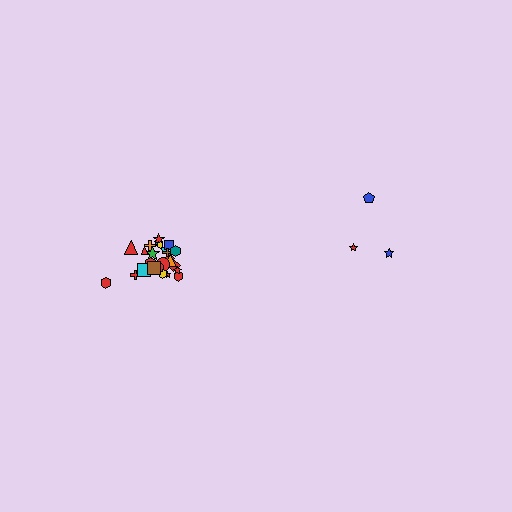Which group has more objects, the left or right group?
The left group.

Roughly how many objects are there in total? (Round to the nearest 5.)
Roughly 30 objects in total.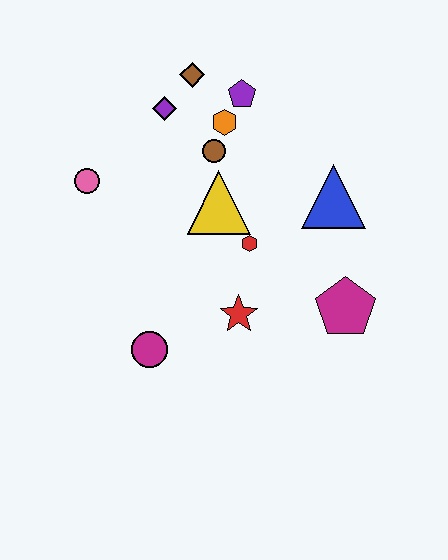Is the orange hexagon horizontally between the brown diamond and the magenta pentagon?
Yes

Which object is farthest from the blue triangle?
The pink circle is farthest from the blue triangle.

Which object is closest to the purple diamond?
The brown diamond is closest to the purple diamond.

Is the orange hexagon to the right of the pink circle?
Yes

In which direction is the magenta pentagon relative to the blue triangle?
The magenta pentagon is below the blue triangle.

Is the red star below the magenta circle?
No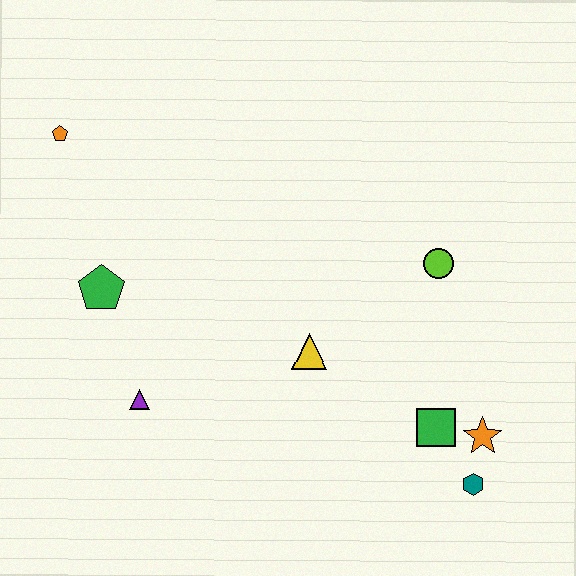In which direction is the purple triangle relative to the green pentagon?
The purple triangle is below the green pentagon.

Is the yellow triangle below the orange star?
No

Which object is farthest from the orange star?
The orange pentagon is farthest from the orange star.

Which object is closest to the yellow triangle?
The green square is closest to the yellow triangle.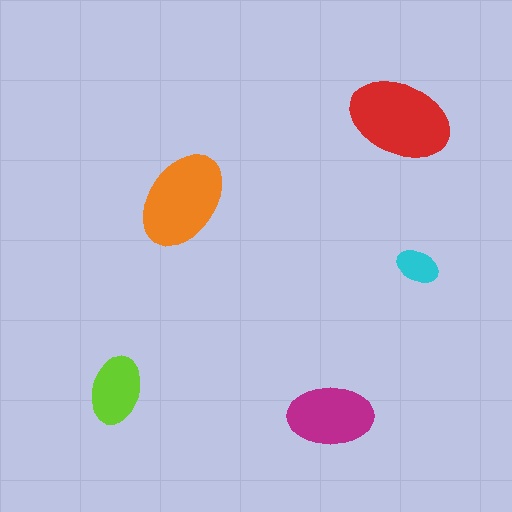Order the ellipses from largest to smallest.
the red one, the orange one, the magenta one, the lime one, the cyan one.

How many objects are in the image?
There are 5 objects in the image.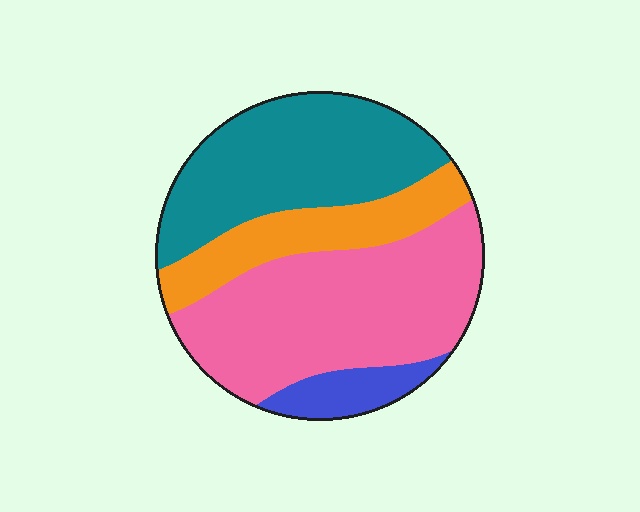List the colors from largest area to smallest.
From largest to smallest: pink, teal, orange, blue.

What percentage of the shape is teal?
Teal covers roughly 35% of the shape.